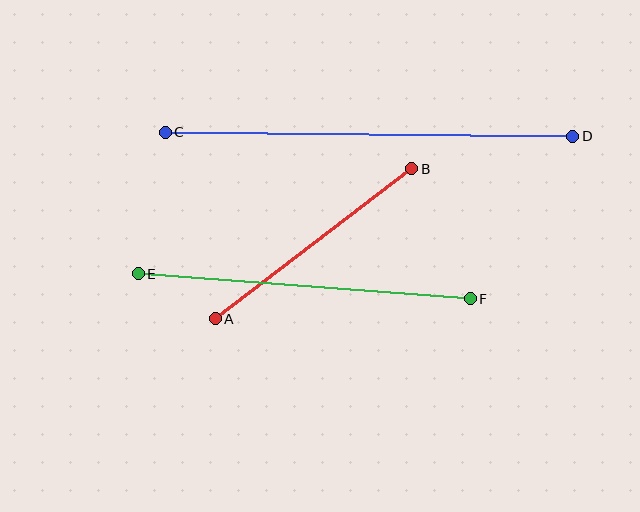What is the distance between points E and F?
The distance is approximately 333 pixels.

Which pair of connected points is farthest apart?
Points C and D are farthest apart.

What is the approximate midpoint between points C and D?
The midpoint is at approximately (369, 134) pixels.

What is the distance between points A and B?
The distance is approximately 247 pixels.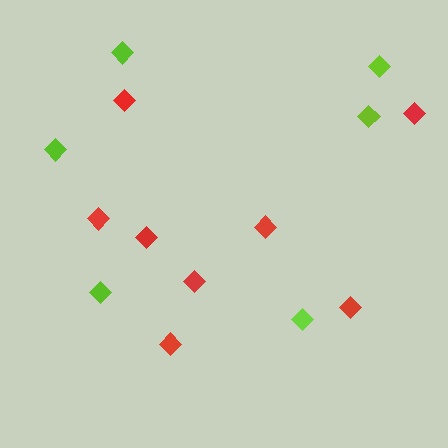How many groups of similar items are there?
There are 2 groups: one group of red diamonds (8) and one group of lime diamonds (6).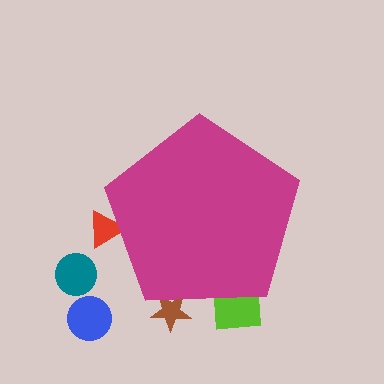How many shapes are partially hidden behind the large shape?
3 shapes are partially hidden.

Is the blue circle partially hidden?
No, the blue circle is fully visible.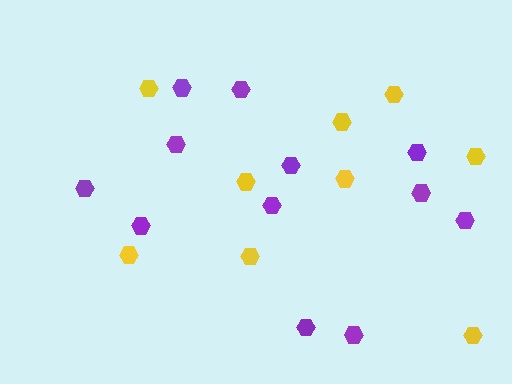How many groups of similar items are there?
There are 2 groups: one group of purple hexagons (12) and one group of yellow hexagons (9).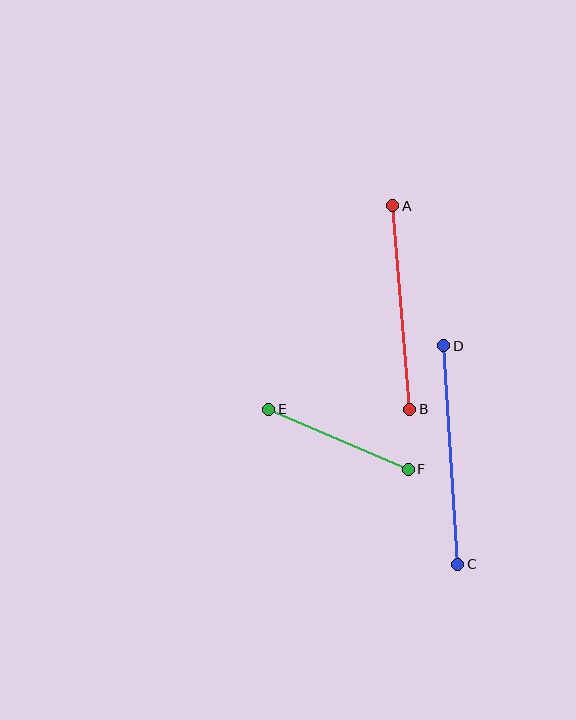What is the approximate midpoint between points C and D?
The midpoint is at approximately (451, 455) pixels.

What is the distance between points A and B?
The distance is approximately 204 pixels.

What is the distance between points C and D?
The distance is approximately 219 pixels.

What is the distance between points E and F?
The distance is approximately 152 pixels.